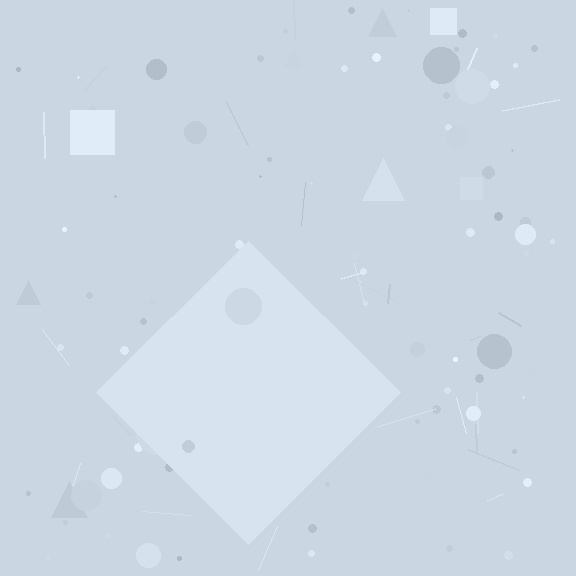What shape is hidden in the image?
A diamond is hidden in the image.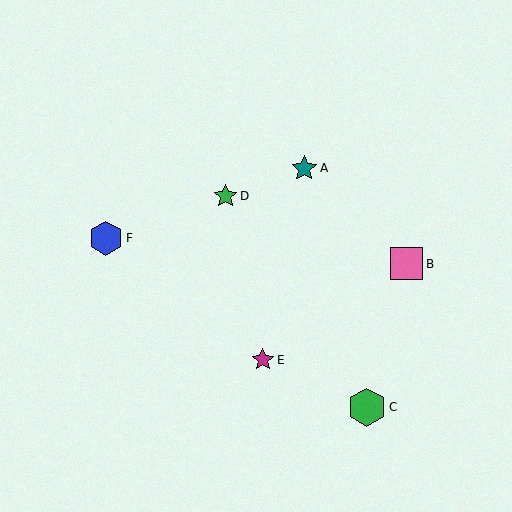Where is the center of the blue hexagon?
The center of the blue hexagon is at (106, 238).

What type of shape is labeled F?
Shape F is a blue hexagon.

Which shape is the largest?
The green hexagon (labeled C) is the largest.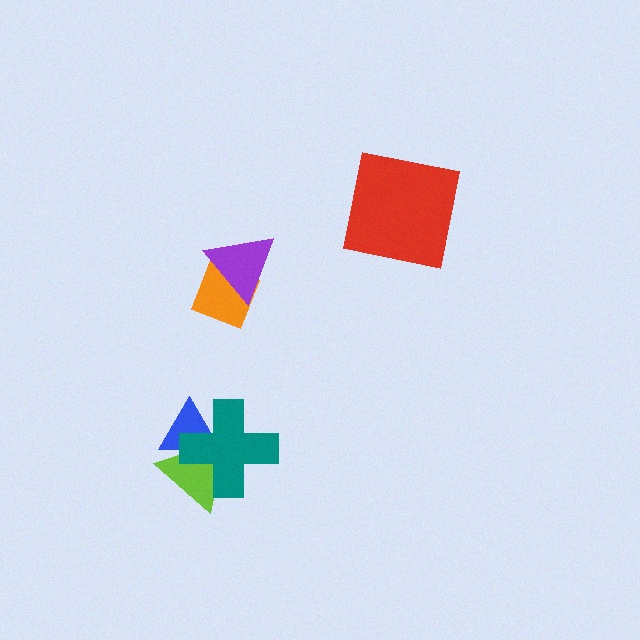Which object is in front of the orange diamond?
The purple triangle is in front of the orange diamond.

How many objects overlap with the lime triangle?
2 objects overlap with the lime triangle.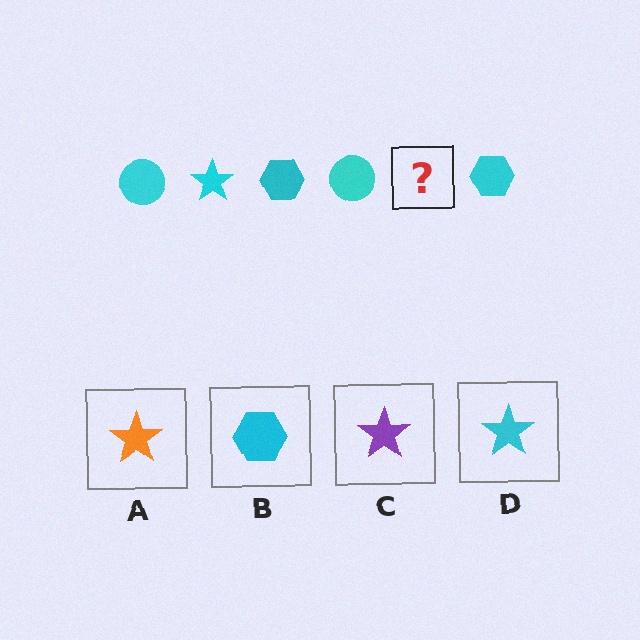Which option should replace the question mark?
Option D.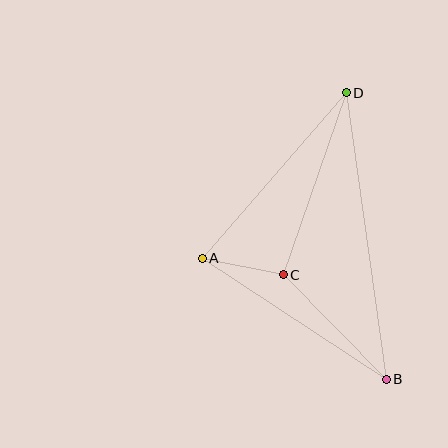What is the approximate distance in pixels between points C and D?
The distance between C and D is approximately 193 pixels.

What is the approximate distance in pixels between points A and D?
The distance between A and D is approximately 220 pixels.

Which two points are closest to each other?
Points A and C are closest to each other.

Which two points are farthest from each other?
Points B and D are farthest from each other.